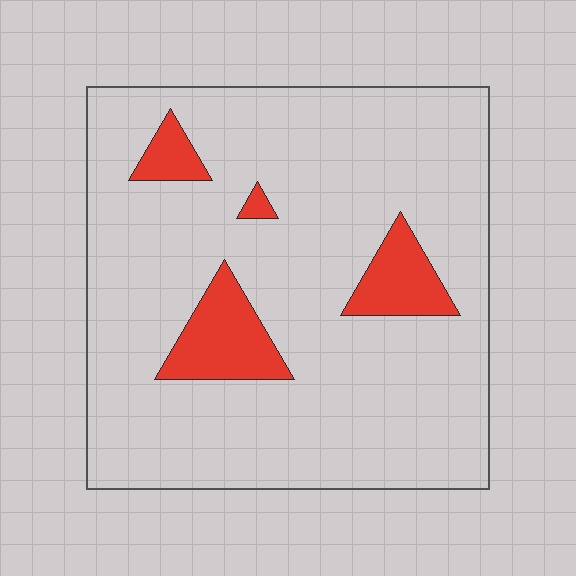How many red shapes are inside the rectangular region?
4.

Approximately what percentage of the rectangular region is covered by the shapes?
Approximately 10%.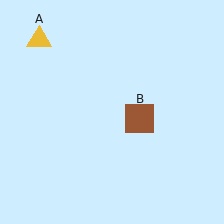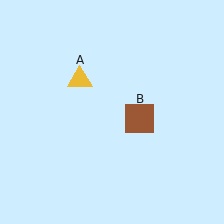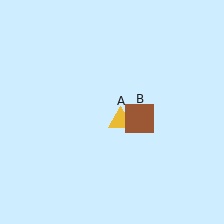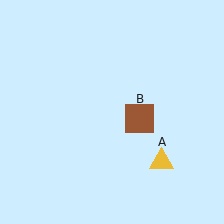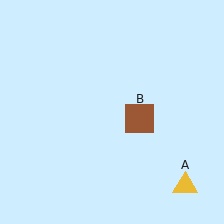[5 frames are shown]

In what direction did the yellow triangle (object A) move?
The yellow triangle (object A) moved down and to the right.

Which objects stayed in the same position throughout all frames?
Brown square (object B) remained stationary.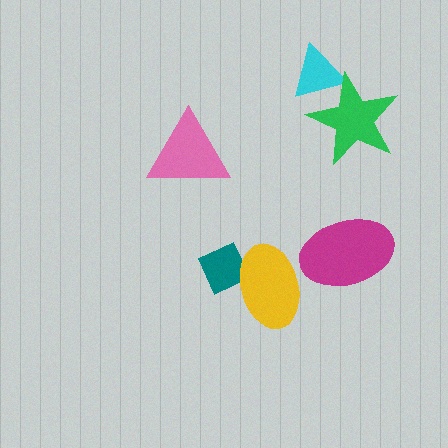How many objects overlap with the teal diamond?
1 object overlaps with the teal diamond.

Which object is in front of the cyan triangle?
The green star is in front of the cyan triangle.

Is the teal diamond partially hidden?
Yes, it is partially covered by another shape.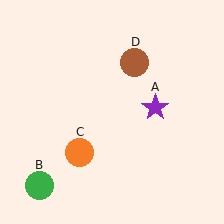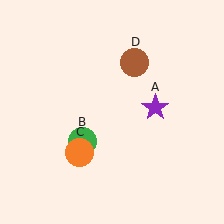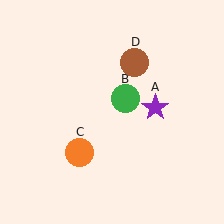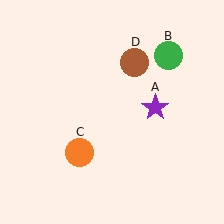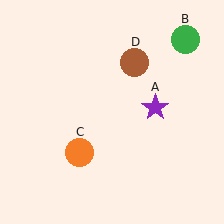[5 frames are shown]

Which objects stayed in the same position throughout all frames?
Purple star (object A) and orange circle (object C) and brown circle (object D) remained stationary.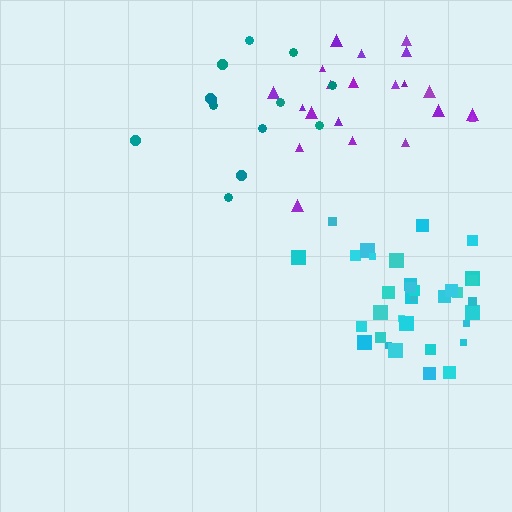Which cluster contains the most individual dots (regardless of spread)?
Cyan (34).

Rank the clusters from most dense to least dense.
cyan, purple, teal.